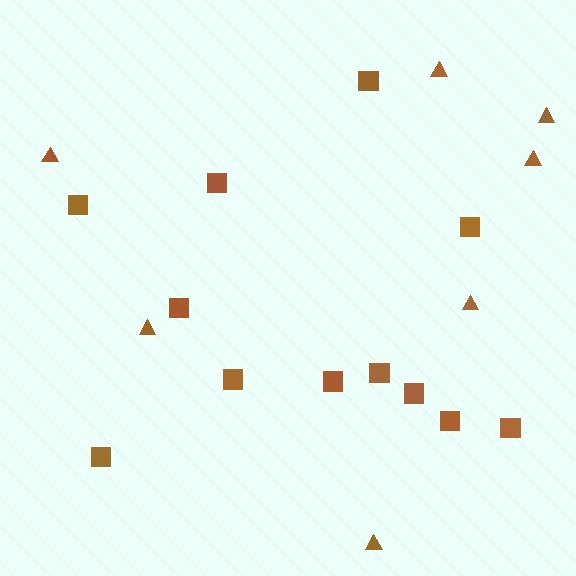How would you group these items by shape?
There are 2 groups: one group of squares (12) and one group of triangles (7).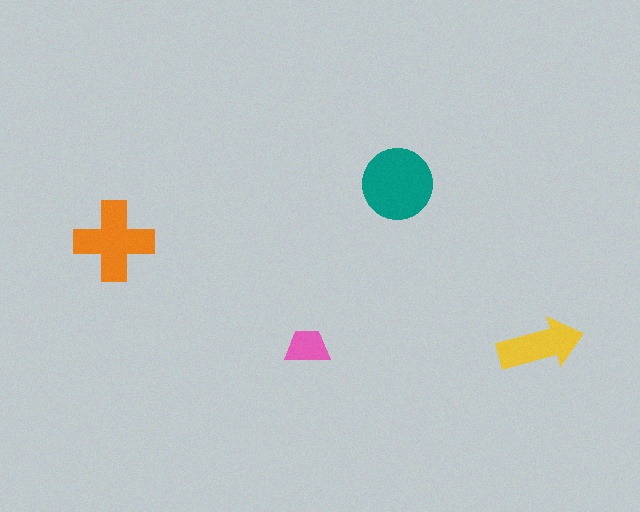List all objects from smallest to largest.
The pink trapezoid, the yellow arrow, the orange cross, the teal circle.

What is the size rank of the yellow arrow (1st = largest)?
3rd.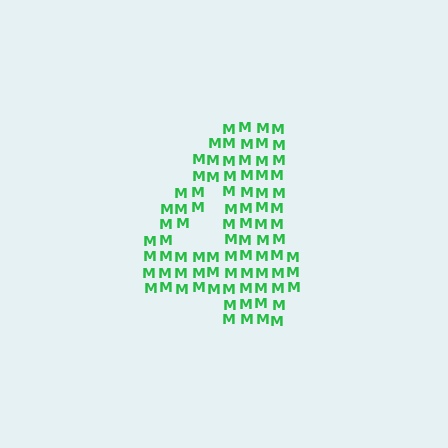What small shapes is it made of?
It is made of small letter M's.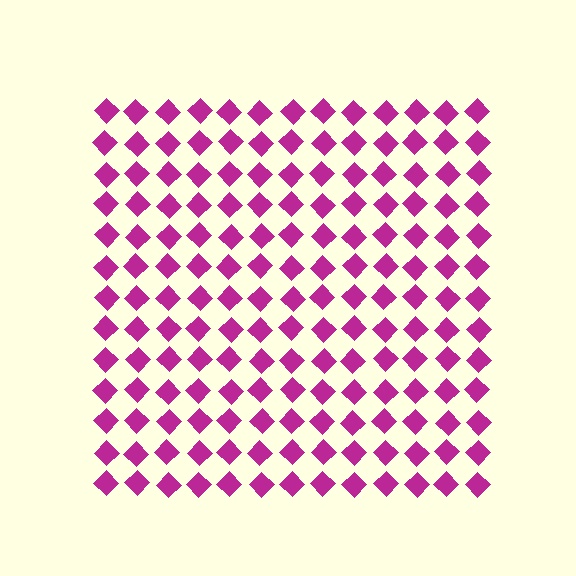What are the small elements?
The small elements are diamonds.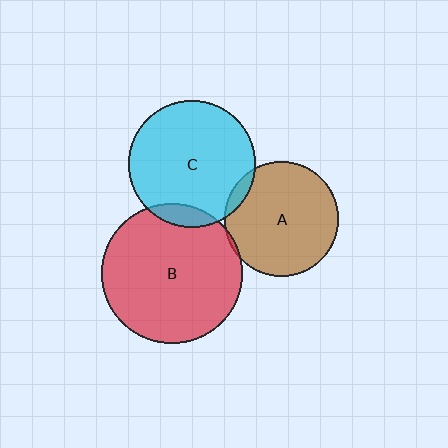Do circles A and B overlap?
Yes.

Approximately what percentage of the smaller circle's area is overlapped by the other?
Approximately 5%.